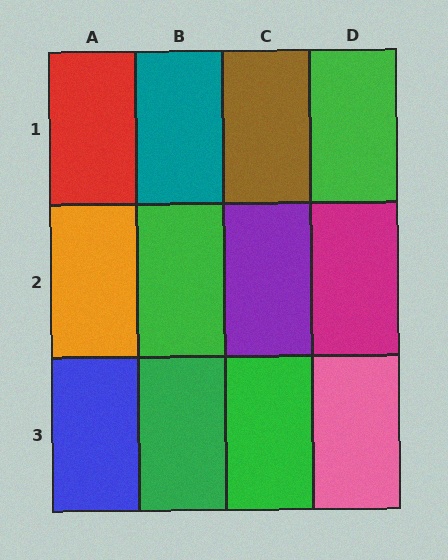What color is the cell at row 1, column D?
Green.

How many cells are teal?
1 cell is teal.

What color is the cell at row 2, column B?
Green.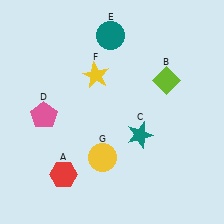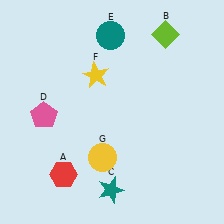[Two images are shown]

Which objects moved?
The objects that moved are: the lime diamond (B), the teal star (C).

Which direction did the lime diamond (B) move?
The lime diamond (B) moved up.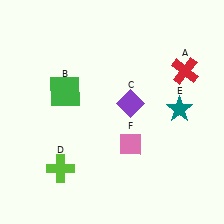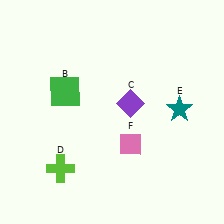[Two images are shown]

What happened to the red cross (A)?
The red cross (A) was removed in Image 2. It was in the top-right area of Image 1.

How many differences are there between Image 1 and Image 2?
There is 1 difference between the two images.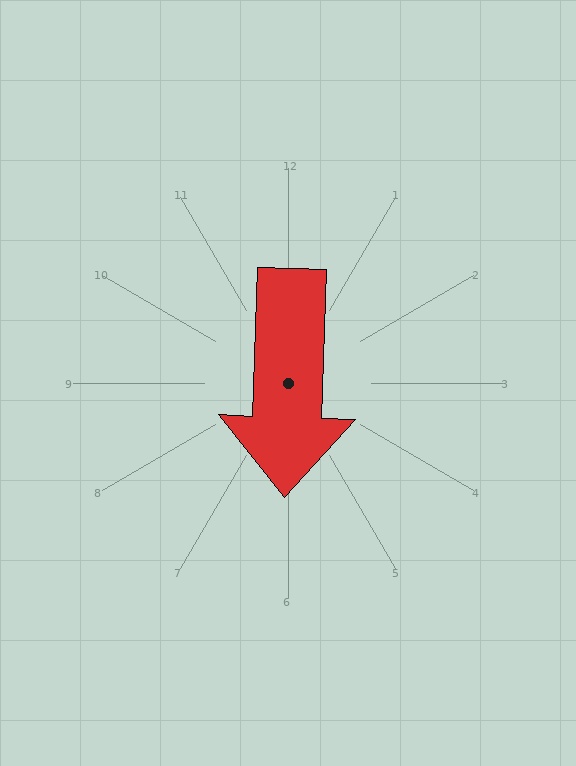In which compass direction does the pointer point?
South.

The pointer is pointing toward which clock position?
Roughly 6 o'clock.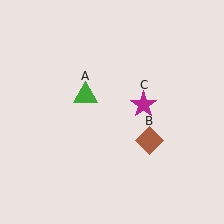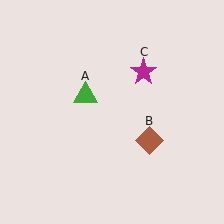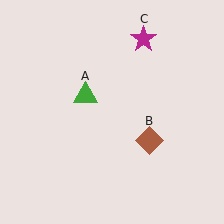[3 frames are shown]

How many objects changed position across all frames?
1 object changed position: magenta star (object C).